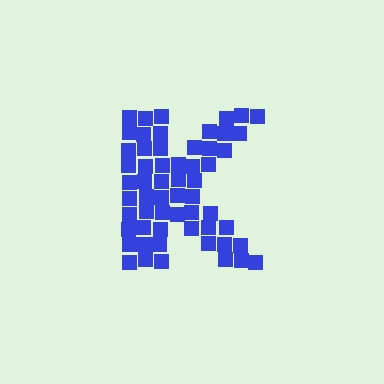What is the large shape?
The large shape is the letter K.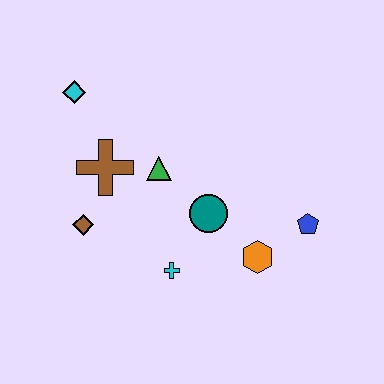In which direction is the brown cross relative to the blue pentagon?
The brown cross is to the left of the blue pentagon.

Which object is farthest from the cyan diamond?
The blue pentagon is farthest from the cyan diamond.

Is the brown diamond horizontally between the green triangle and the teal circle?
No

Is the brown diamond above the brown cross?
No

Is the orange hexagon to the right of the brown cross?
Yes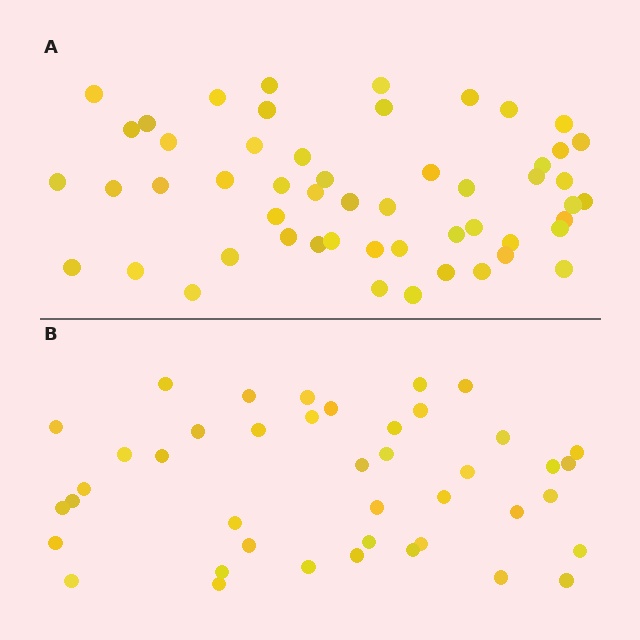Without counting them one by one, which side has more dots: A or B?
Region A (the top region) has more dots.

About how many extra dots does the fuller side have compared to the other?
Region A has roughly 12 or so more dots than region B.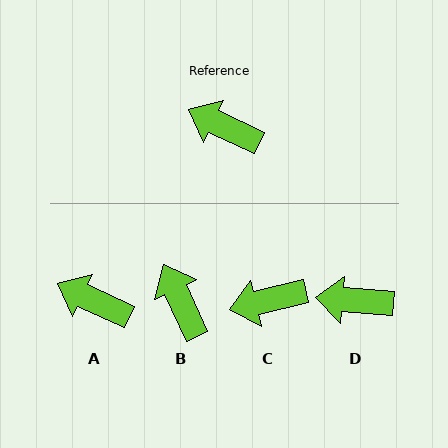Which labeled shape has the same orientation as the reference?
A.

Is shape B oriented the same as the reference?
No, it is off by about 40 degrees.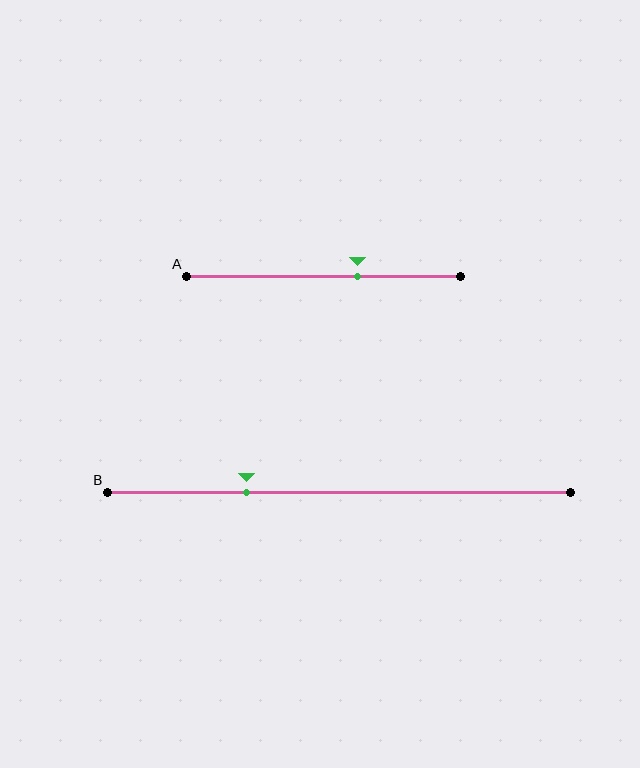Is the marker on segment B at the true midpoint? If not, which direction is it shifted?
No, the marker on segment B is shifted to the left by about 20% of the segment length.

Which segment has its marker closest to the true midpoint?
Segment A has its marker closest to the true midpoint.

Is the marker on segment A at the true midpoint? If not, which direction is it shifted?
No, the marker on segment A is shifted to the right by about 12% of the segment length.